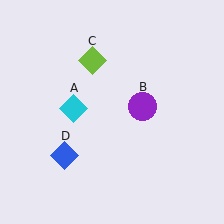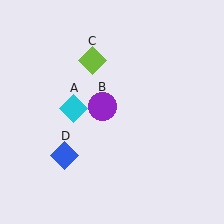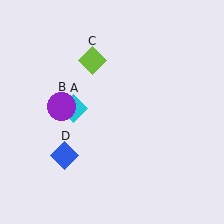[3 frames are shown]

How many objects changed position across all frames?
1 object changed position: purple circle (object B).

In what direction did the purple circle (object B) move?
The purple circle (object B) moved left.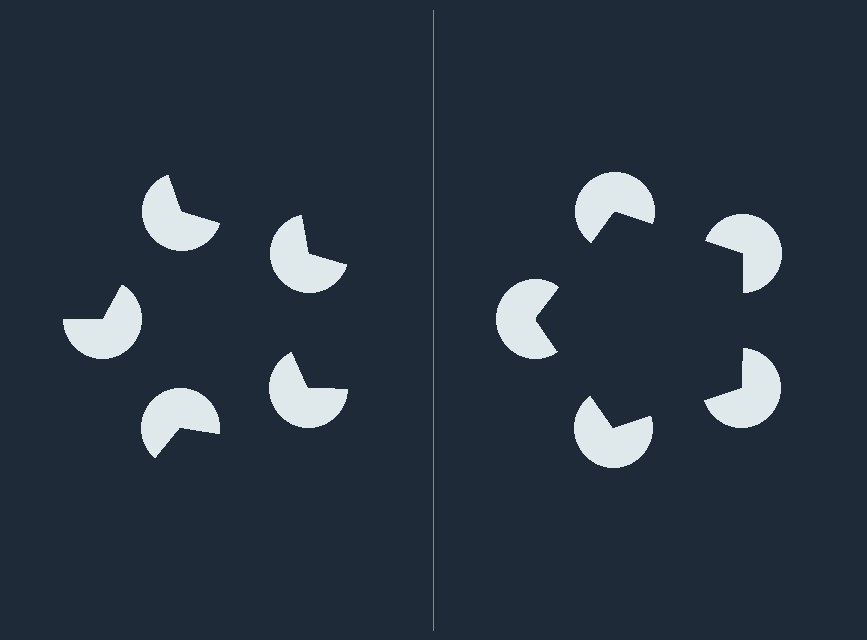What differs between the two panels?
The pac-man discs are positioned identically on both sides; only the wedge orientations differ. On the right they align to a pentagon; on the left they are misaligned.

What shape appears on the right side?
An illusory pentagon.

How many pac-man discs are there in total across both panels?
10 — 5 on each side.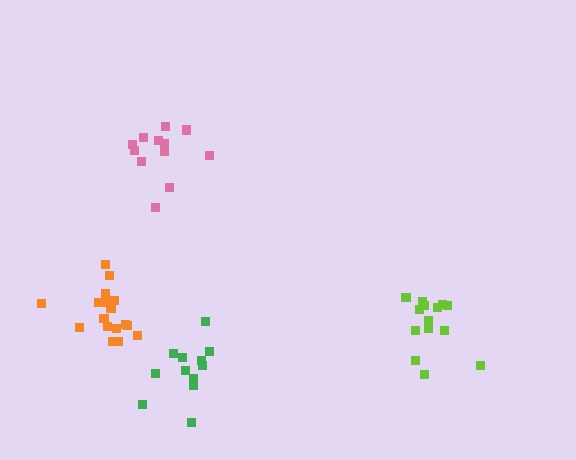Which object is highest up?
The pink cluster is topmost.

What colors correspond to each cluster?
The clusters are colored: orange, lime, pink, green.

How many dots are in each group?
Group 1: 17 dots, Group 2: 14 dots, Group 3: 12 dots, Group 4: 12 dots (55 total).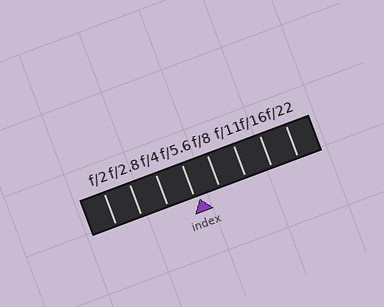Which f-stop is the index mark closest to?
The index mark is closest to f/5.6.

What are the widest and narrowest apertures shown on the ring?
The widest aperture shown is f/2 and the narrowest is f/22.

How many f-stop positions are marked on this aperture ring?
There are 8 f-stop positions marked.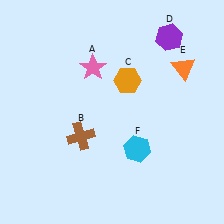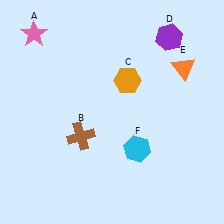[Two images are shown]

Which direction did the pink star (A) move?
The pink star (A) moved left.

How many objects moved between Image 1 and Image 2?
1 object moved between the two images.